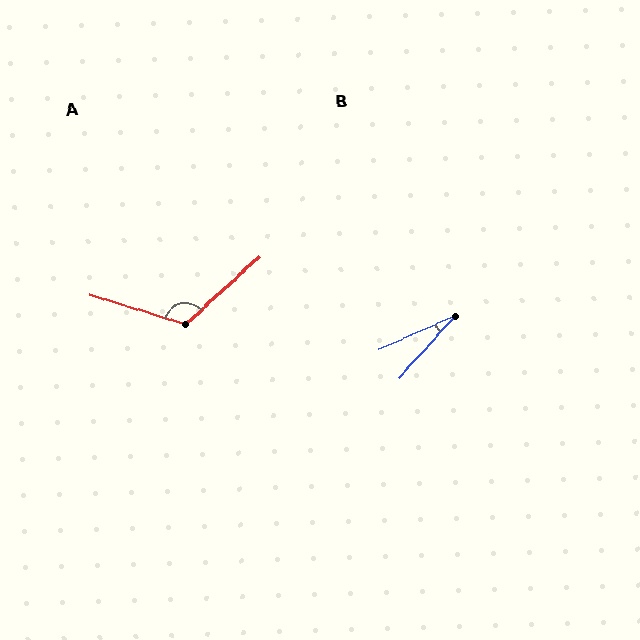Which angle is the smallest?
B, at approximately 24 degrees.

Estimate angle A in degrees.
Approximately 120 degrees.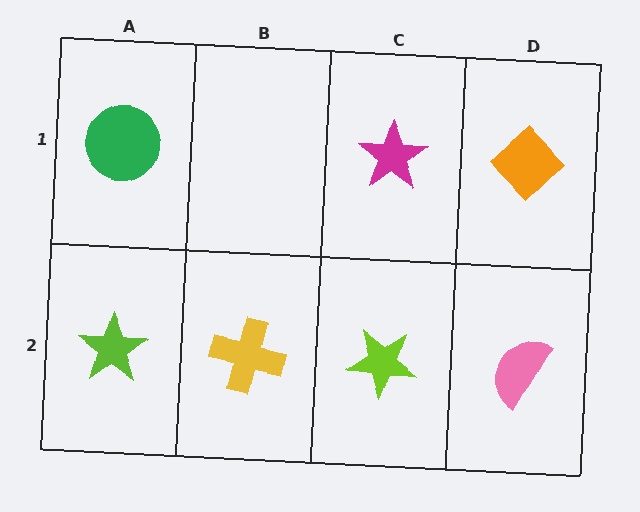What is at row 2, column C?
A lime star.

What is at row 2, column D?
A pink semicircle.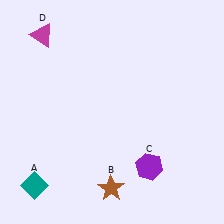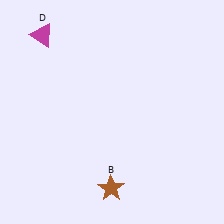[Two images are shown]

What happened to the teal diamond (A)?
The teal diamond (A) was removed in Image 2. It was in the bottom-left area of Image 1.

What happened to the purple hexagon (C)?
The purple hexagon (C) was removed in Image 2. It was in the bottom-right area of Image 1.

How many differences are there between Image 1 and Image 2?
There are 2 differences between the two images.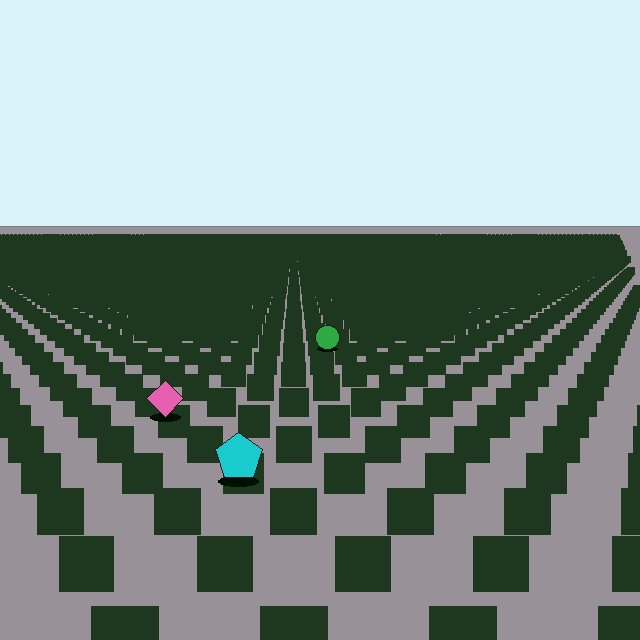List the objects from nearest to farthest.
From nearest to farthest: the cyan pentagon, the pink diamond, the green circle.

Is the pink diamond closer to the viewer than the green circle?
Yes. The pink diamond is closer — you can tell from the texture gradient: the ground texture is coarser near it.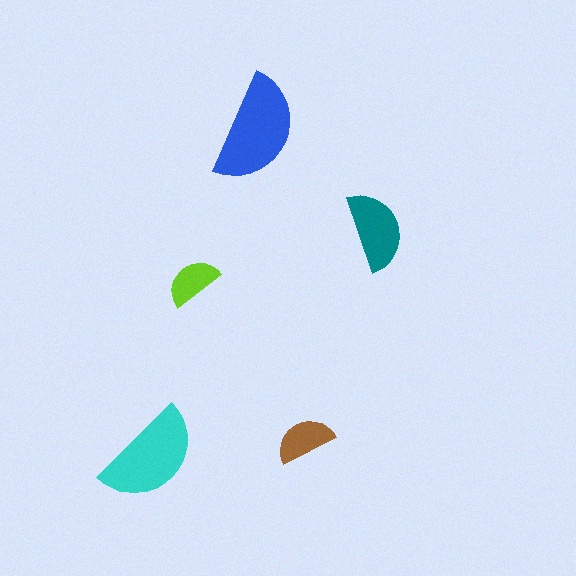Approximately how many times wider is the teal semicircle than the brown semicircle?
About 1.5 times wider.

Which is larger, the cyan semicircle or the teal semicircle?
The cyan one.